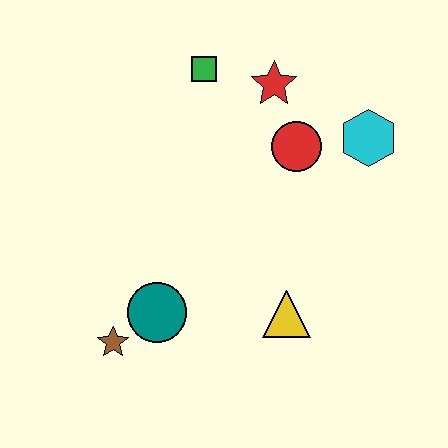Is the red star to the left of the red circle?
Yes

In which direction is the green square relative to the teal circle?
The green square is above the teal circle.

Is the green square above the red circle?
Yes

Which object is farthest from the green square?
The brown star is farthest from the green square.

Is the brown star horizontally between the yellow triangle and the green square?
No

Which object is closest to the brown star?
The teal circle is closest to the brown star.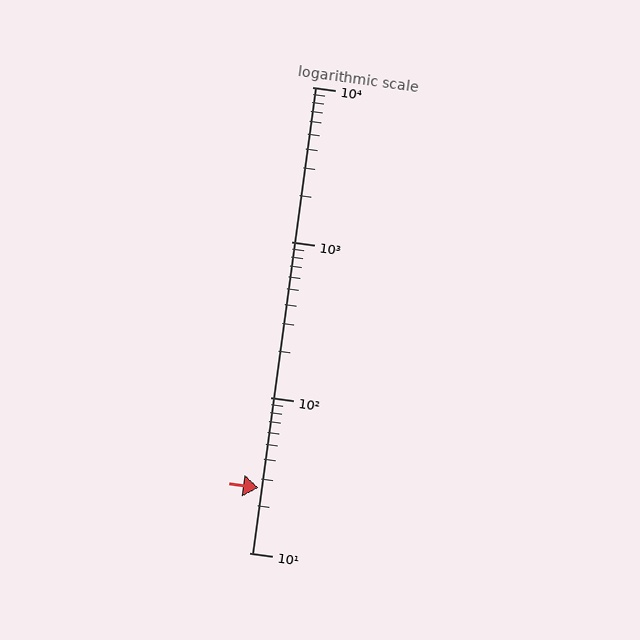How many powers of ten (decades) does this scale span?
The scale spans 3 decades, from 10 to 10000.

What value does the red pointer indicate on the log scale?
The pointer indicates approximately 26.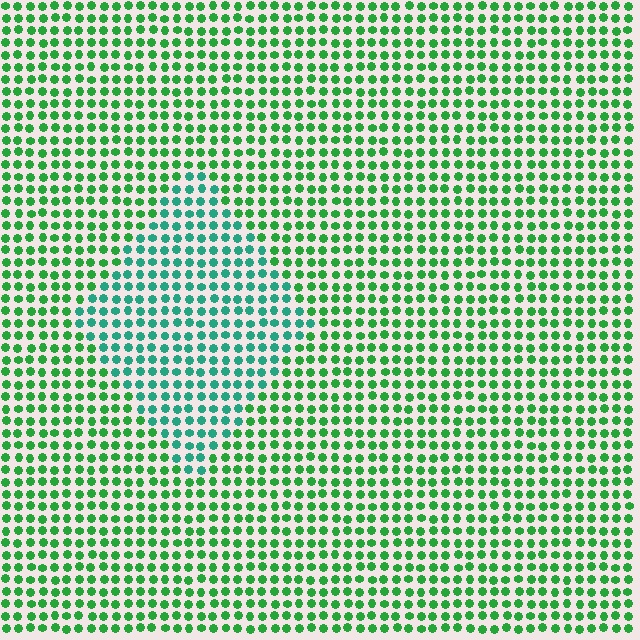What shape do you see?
I see a diamond.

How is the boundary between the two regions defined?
The boundary is defined purely by a slight shift in hue (about 35 degrees). Spacing, size, and orientation are identical on both sides.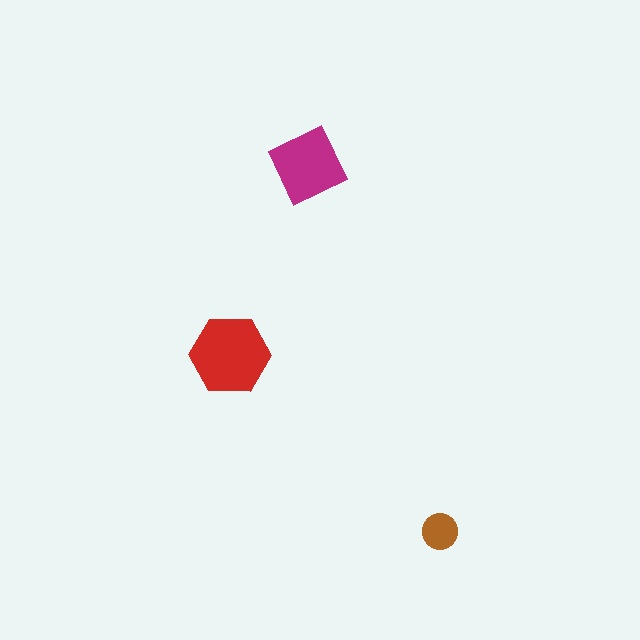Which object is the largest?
The red hexagon.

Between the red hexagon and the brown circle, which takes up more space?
The red hexagon.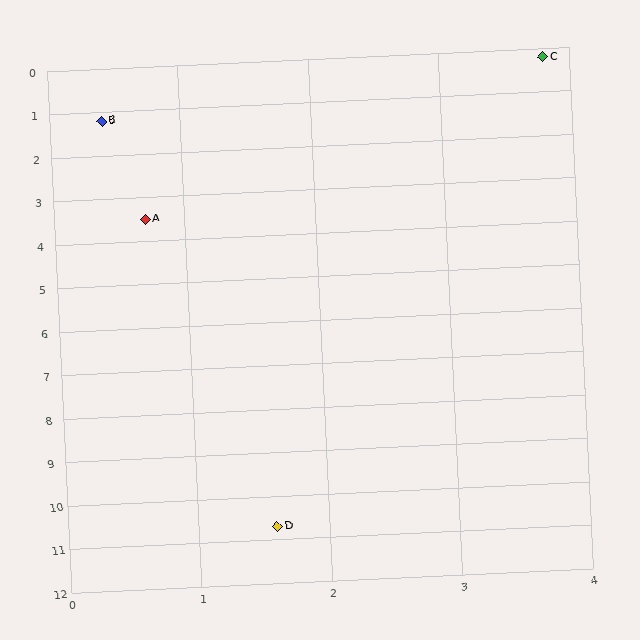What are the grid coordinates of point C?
Point C is at approximately (3.8, 0.2).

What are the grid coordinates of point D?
Point D is at approximately (1.6, 10.7).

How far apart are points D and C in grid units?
Points D and C are about 10.7 grid units apart.